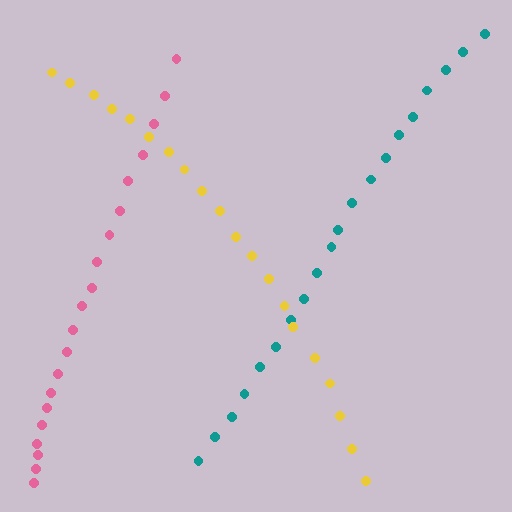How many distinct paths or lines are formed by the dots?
There are 3 distinct paths.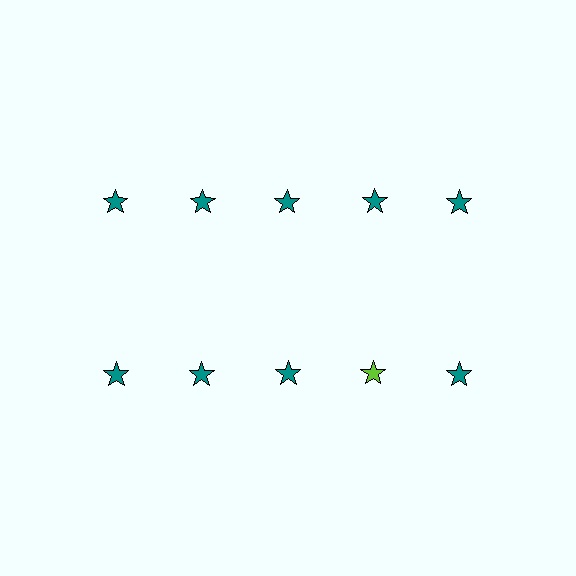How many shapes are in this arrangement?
There are 10 shapes arranged in a grid pattern.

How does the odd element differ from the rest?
It has a different color: lime instead of teal.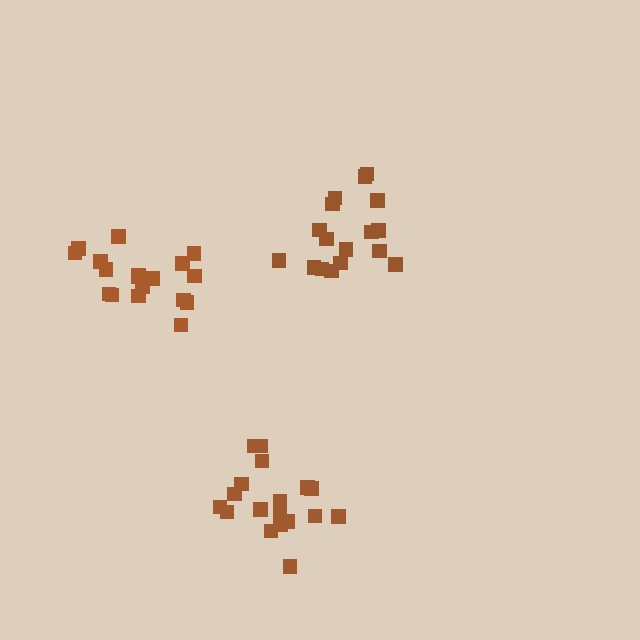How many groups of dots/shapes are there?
There are 3 groups.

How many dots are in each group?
Group 1: 17 dots, Group 2: 18 dots, Group 3: 19 dots (54 total).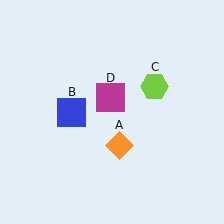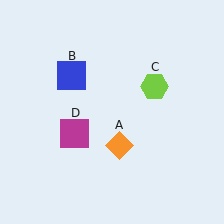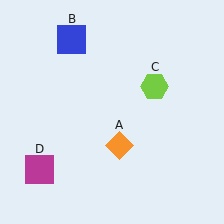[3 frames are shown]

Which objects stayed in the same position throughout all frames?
Orange diamond (object A) and lime hexagon (object C) remained stationary.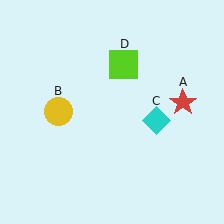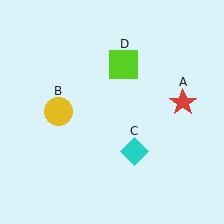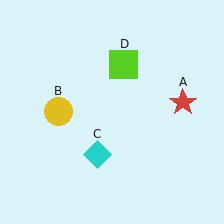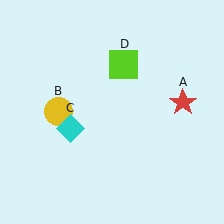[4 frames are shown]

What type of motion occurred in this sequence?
The cyan diamond (object C) rotated clockwise around the center of the scene.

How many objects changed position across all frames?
1 object changed position: cyan diamond (object C).